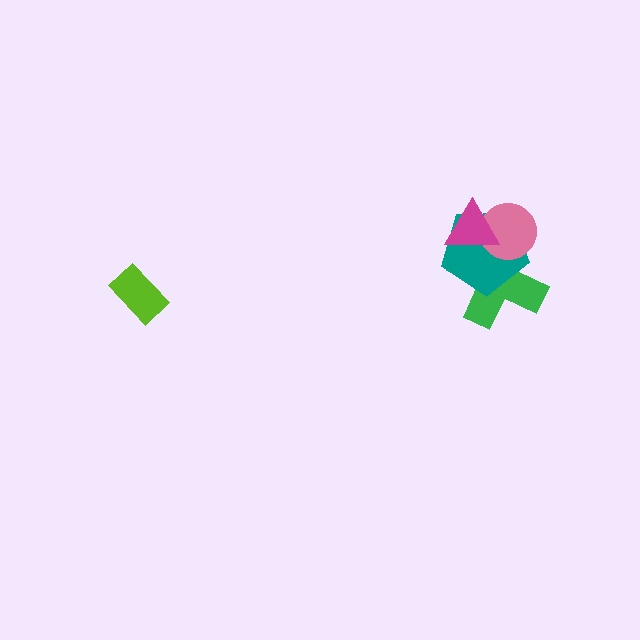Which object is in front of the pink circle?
The magenta triangle is in front of the pink circle.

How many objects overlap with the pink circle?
3 objects overlap with the pink circle.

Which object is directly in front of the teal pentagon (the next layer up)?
The pink circle is directly in front of the teal pentagon.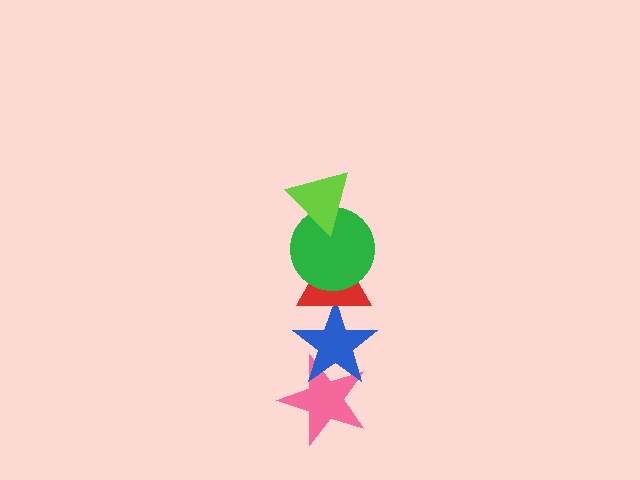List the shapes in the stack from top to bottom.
From top to bottom: the lime triangle, the green circle, the red triangle, the blue star, the pink star.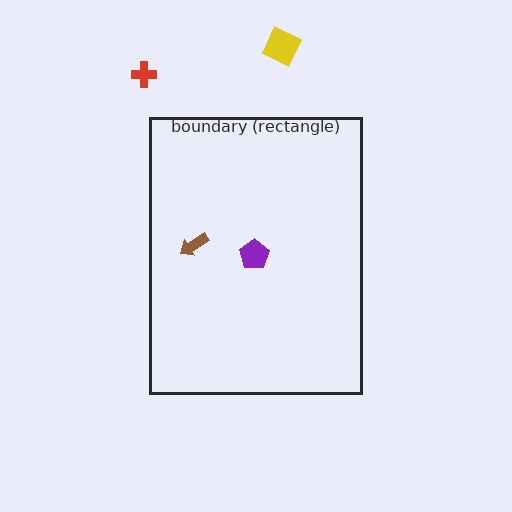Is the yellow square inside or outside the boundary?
Outside.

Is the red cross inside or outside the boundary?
Outside.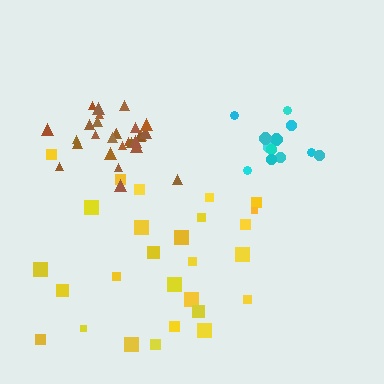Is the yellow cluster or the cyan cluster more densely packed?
Cyan.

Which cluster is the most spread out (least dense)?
Yellow.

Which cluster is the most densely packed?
Brown.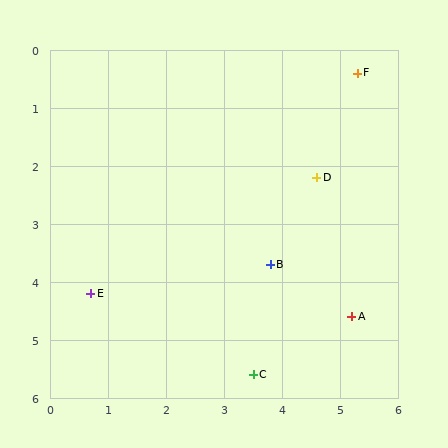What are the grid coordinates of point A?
Point A is at approximately (5.2, 4.6).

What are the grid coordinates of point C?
Point C is at approximately (3.5, 5.6).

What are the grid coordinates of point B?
Point B is at approximately (3.8, 3.7).